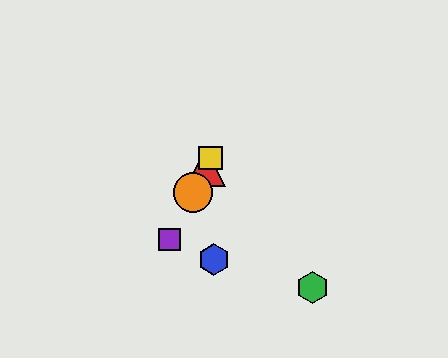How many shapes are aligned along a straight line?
4 shapes (the red triangle, the yellow square, the purple square, the orange circle) are aligned along a straight line.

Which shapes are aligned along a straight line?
The red triangle, the yellow square, the purple square, the orange circle are aligned along a straight line.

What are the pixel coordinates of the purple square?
The purple square is at (169, 240).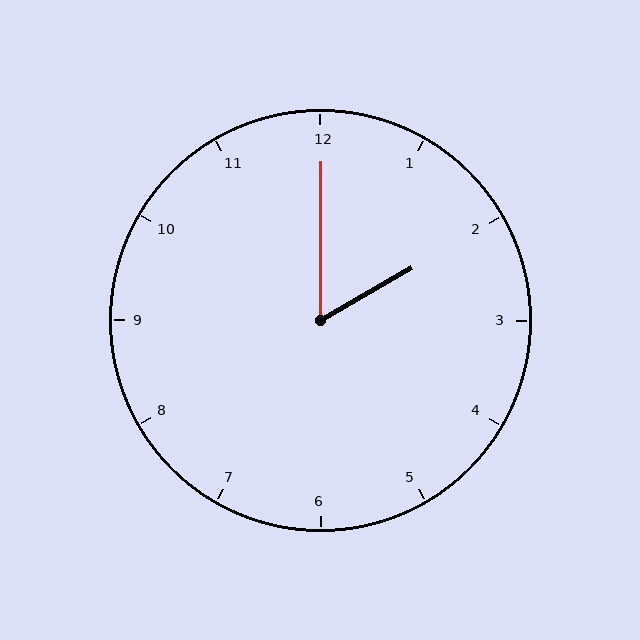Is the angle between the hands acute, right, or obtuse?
It is acute.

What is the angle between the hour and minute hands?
Approximately 60 degrees.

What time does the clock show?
2:00.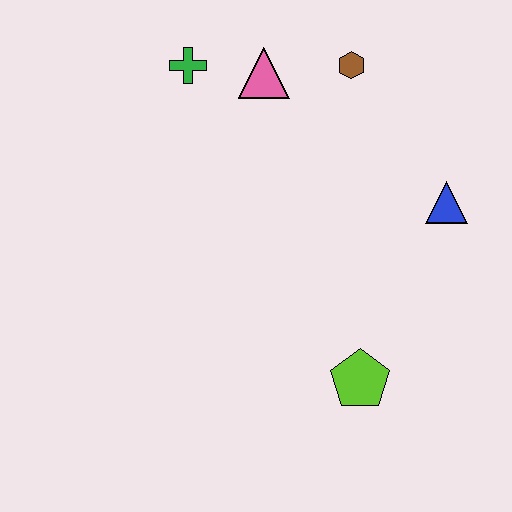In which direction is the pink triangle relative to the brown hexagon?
The pink triangle is to the left of the brown hexagon.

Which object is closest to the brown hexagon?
The pink triangle is closest to the brown hexagon.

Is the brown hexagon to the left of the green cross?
No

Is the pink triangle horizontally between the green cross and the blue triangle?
Yes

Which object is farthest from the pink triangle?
The lime pentagon is farthest from the pink triangle.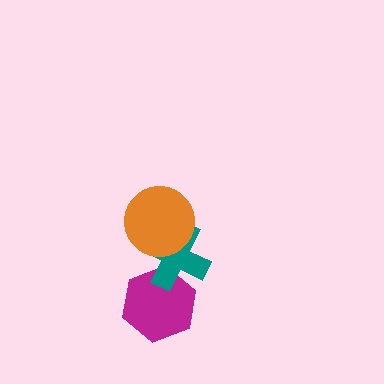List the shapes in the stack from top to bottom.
From top to bottom: the orange circle, the teal cross, the magenta hexagon.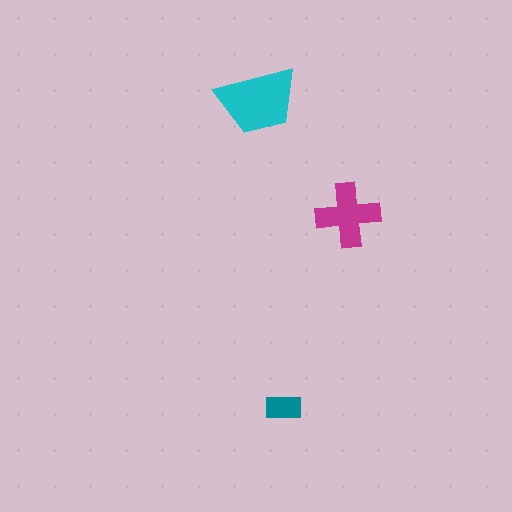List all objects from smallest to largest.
The teal rectangle, the magenta cross, the cyan trapezoid.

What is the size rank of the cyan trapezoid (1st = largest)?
1st.